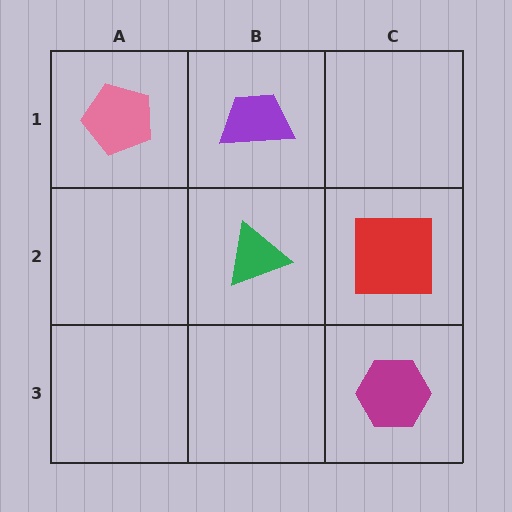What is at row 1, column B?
A purple trapezoid.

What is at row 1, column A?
A pink pentagon.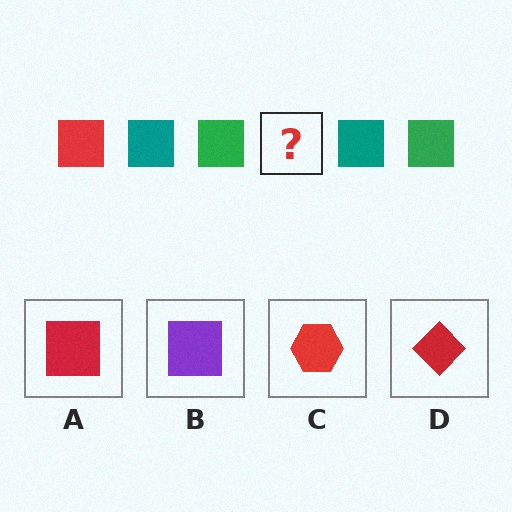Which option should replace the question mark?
Option A.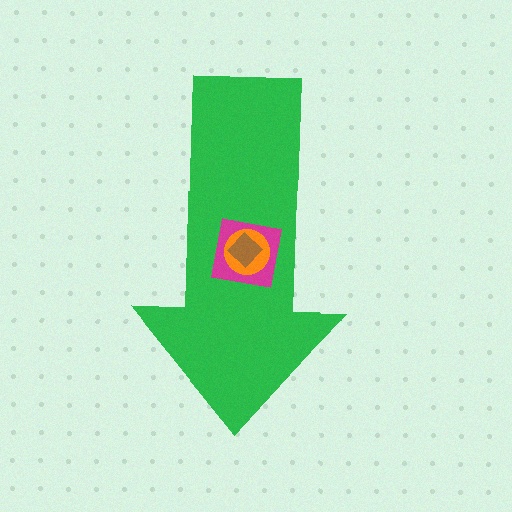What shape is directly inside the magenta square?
The orange circle.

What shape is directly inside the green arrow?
The magenta square.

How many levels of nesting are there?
4.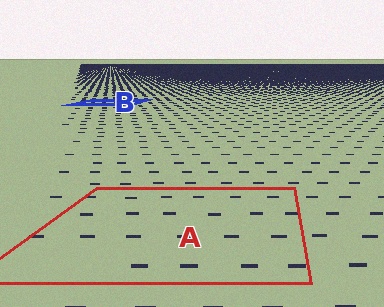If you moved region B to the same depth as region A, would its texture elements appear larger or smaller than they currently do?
They would appear larger. At a closer depth, the same texture elements are projected at a bigger on-screen size.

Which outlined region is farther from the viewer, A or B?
Region B is farther from the viewer — the texture elements inside it appear smaller and more densely packed.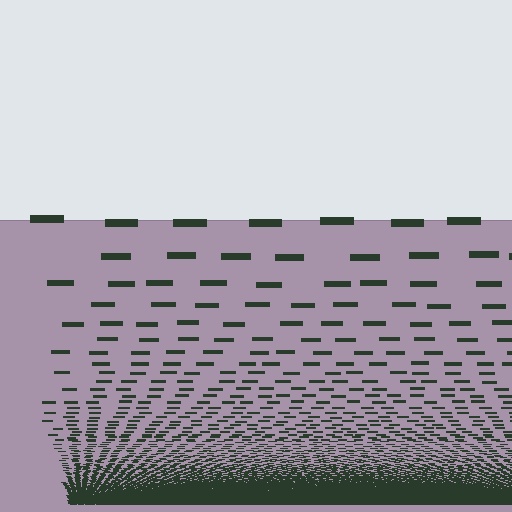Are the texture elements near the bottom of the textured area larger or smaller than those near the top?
Smaller. The gradient is inverted — elements near the bottom are smaller and denser.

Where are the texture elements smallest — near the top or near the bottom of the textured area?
Near the bottom.